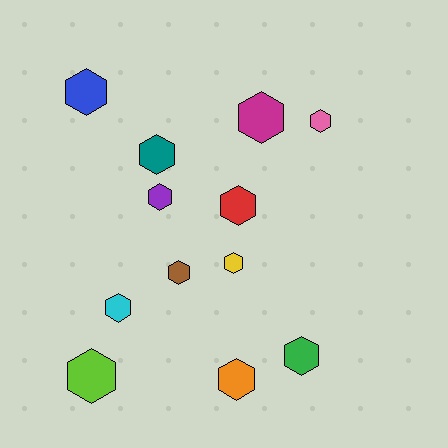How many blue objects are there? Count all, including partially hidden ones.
There is 1 blue object.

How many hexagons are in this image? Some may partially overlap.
There are 12 hexagons.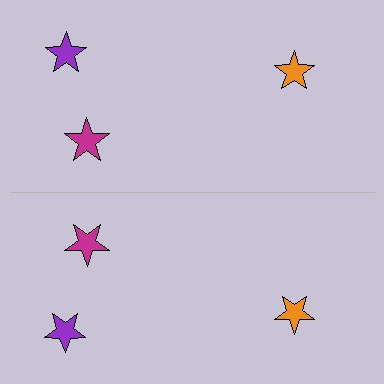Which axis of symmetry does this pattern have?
The pattern has a horizontal axis of symmetry running through the center of the image.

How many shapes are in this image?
There are 6 shapes in this image.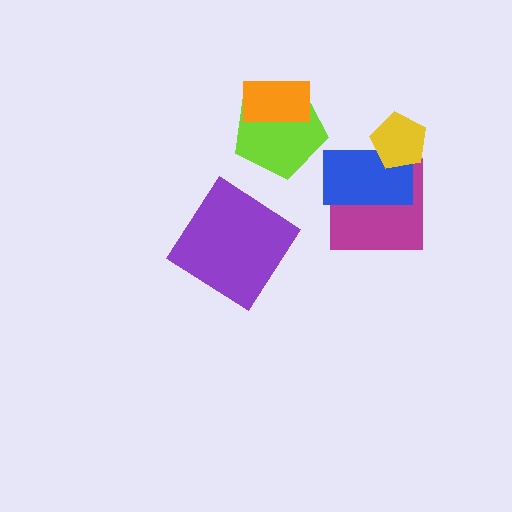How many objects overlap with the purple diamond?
0 objects overlap with the purple diamond.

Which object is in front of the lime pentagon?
The orange rectangle is in front of the lime pentagon.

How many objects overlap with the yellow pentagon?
2 objects overlap with the yellow pentagon.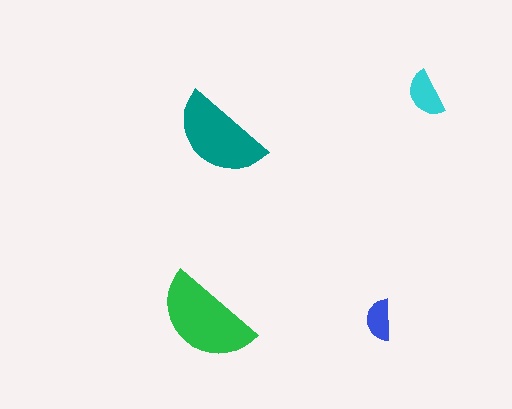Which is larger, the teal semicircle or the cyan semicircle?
The teal one.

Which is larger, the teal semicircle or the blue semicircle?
The teal one.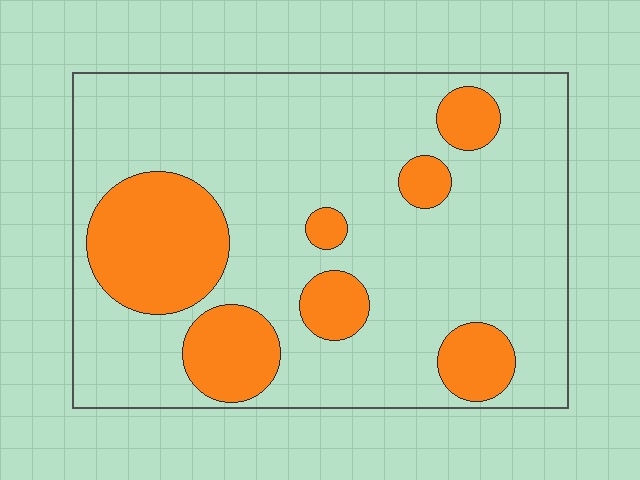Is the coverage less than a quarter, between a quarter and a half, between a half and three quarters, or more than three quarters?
Less than a quarter.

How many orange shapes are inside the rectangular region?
7.